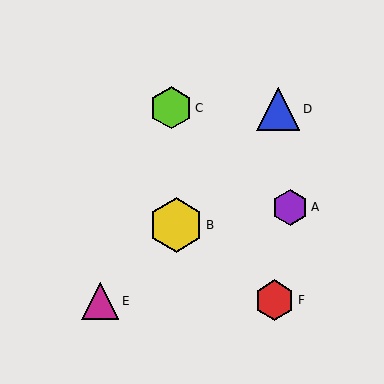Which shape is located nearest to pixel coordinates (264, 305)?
The red hexagon (labeled F) at (275, 300) is nearest to that location.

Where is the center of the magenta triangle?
The center of the magenta triangle is at (100, 301).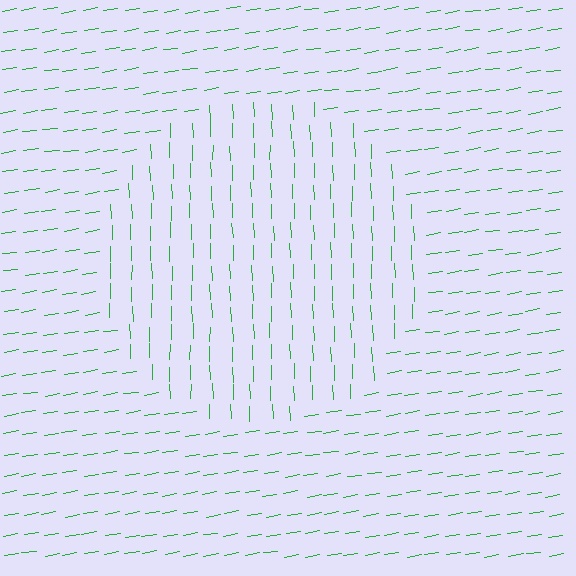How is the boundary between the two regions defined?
The boundary is defined purely by a change in line orientation (approximately 83 degrees difference). All lines are the same color and thickness.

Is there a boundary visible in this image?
Yes, there is a texture boundary formed by a change in line orientation.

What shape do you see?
I see a circle.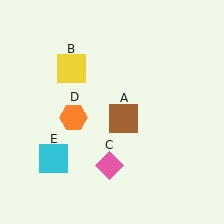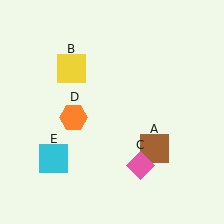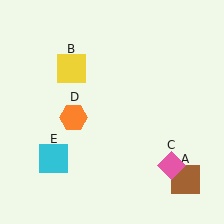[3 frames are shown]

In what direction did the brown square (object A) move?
The brown square (object A) moved down and to the right.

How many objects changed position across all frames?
2 objects changed position: brown square (object A), pink diamond (object C).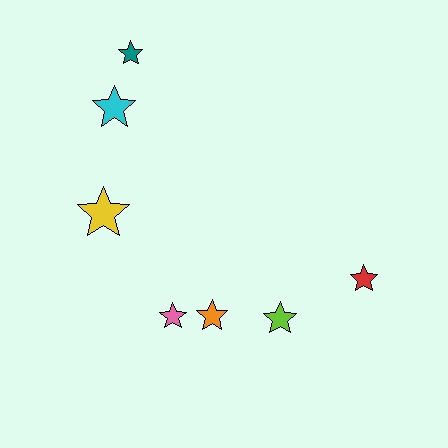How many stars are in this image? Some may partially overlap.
There are 7 stars.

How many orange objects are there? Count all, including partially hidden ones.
There is 1 orange object.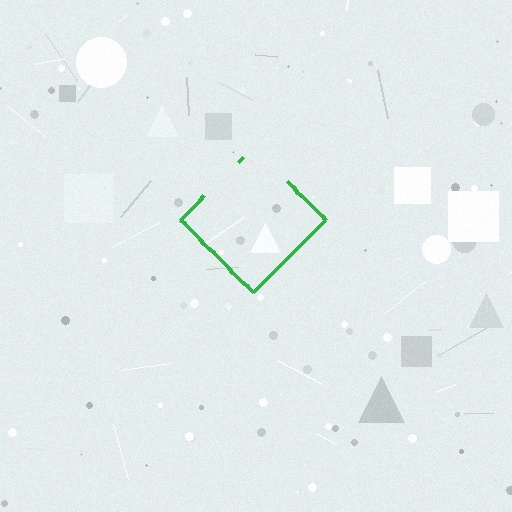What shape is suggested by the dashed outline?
The dashed outline suggests a diamond.